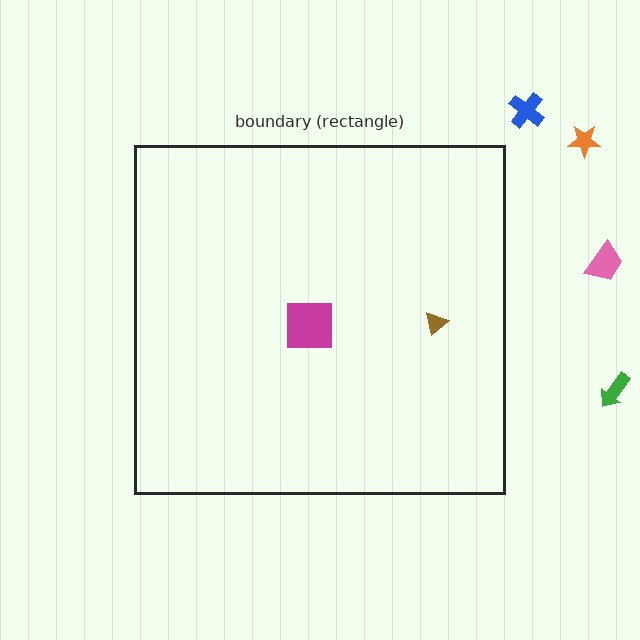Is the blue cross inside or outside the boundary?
Outside.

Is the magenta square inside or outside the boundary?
Inside.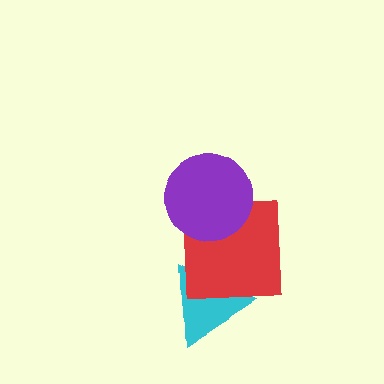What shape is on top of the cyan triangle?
The red square is on top of the cyan triangle.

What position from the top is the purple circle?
The purple circle is 1st from the top.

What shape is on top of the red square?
The purple circle is on top of the red square.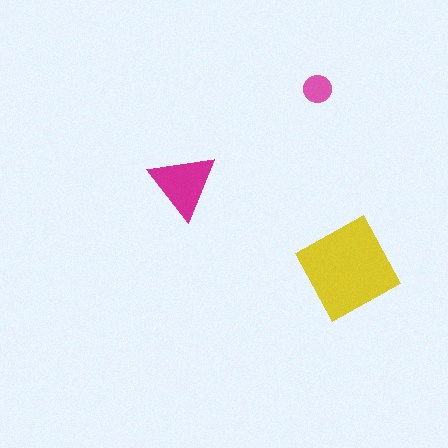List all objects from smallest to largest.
The pink circle, the magenta triangle, the yellow diamond.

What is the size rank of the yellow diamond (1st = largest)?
1st.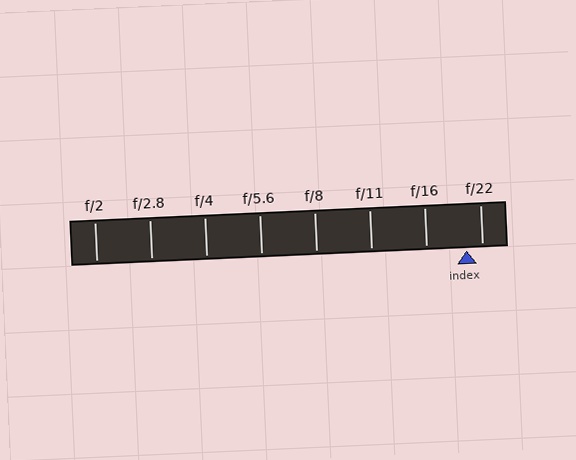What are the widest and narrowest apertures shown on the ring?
The widest aperture shown is f/2 and the narrowest is f/22.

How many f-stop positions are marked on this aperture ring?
There are 8 f-stop positions marked.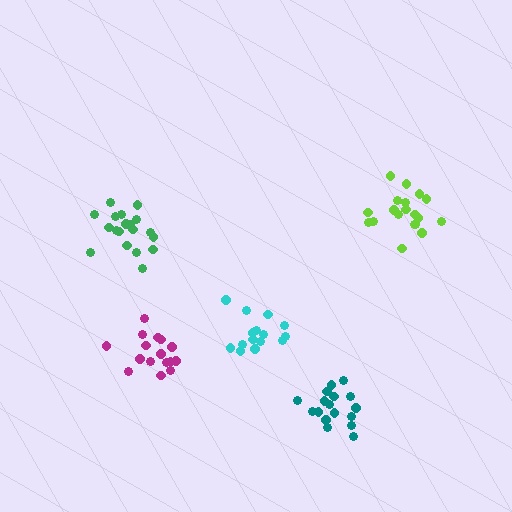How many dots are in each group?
Group 1: 16 dots, Group 2: 15 dots, Group 3: 19 dots, Group 4: 19 dots, Group 5: 17 dots (86 total).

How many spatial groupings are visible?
There are 5 spatial groupings.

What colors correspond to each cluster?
The clusters are colored: magenta, cyan, green, lime, teal.